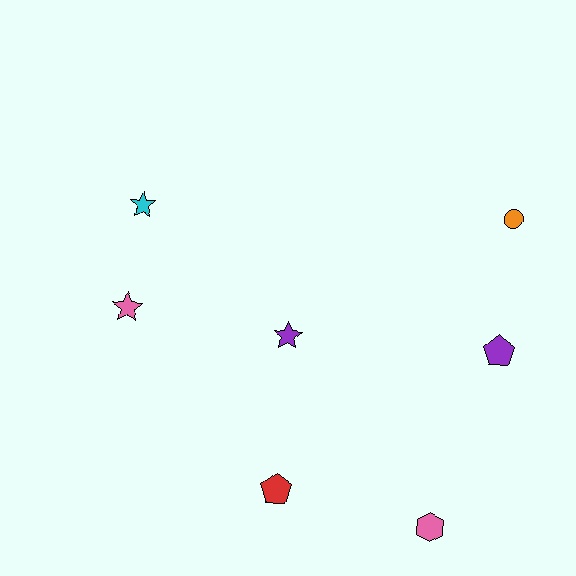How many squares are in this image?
There are no squares.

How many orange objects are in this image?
There is 1 orange object.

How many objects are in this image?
There are 7 objects.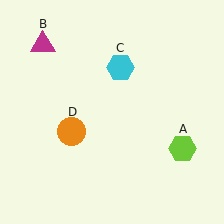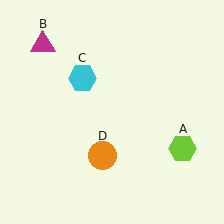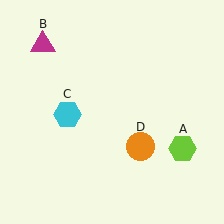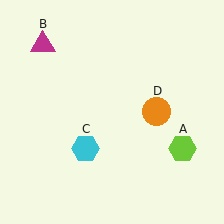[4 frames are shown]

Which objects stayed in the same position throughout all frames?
Lime hexagon (object A) and magenta triangle (object B) remained stationary.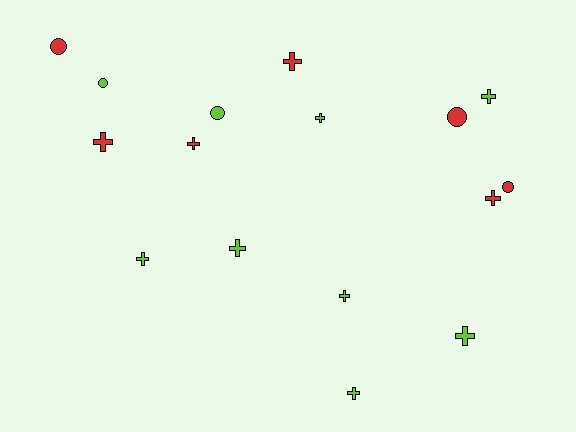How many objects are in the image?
There are 16 objects.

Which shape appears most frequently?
Cross, with 11 objects.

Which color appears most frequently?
Lime, with 9 objects.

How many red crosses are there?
There are 4 red crosses.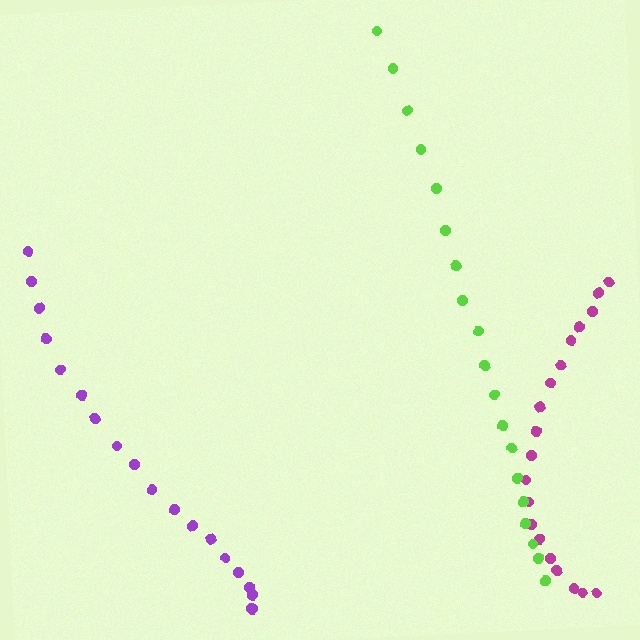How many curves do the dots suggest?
There are 3 distinct paths.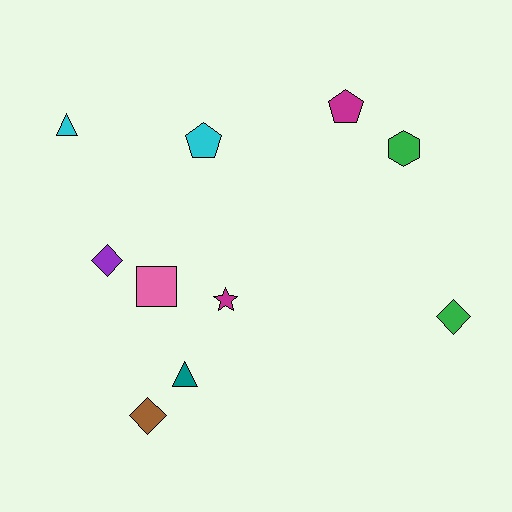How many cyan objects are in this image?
There are 2 cyan objects.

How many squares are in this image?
There is 1 square.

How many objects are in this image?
There are 10 objects.